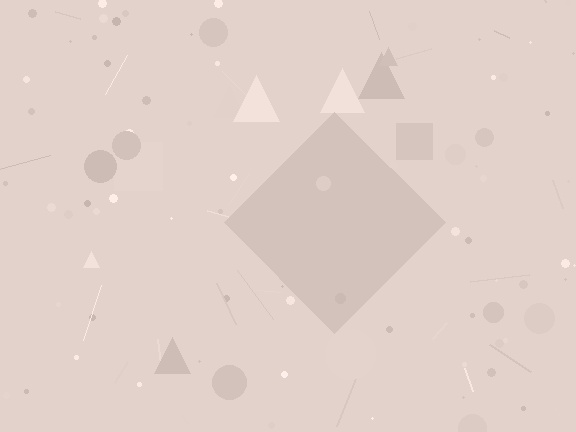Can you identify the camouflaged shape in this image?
The camouflaged shape is a diamond.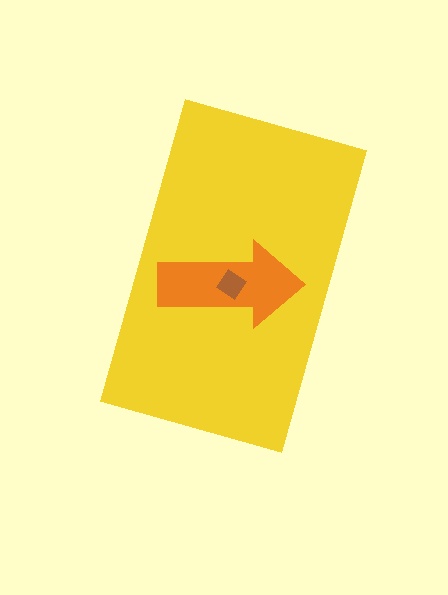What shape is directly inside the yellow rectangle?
The orange arrow.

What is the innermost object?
The brown diamond.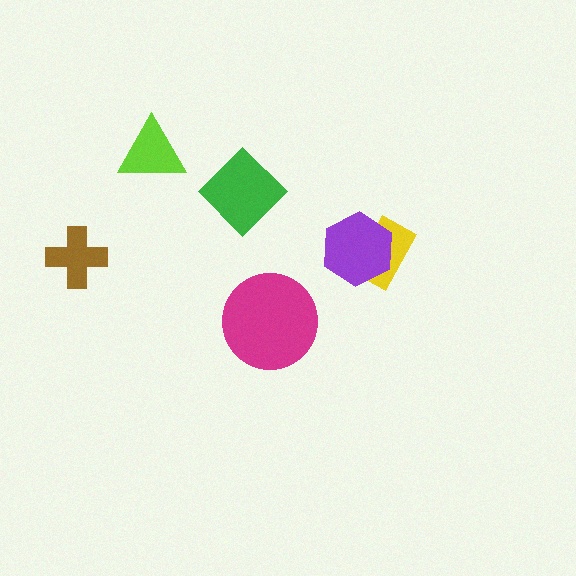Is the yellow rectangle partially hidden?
Yes, it is partially covered by another shape.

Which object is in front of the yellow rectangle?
The purple hexagon is in front of the yellow rectangle.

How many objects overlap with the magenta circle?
0 objects overlap with the magenta circle.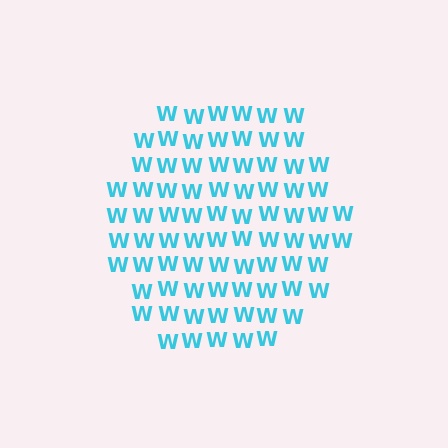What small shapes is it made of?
It is made of small letter W's.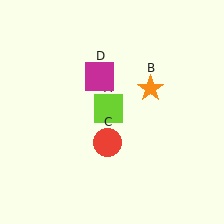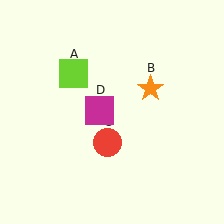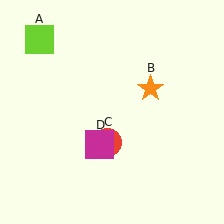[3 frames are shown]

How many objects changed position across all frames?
2 objects changed position: lime square (object A), magenta square (object D).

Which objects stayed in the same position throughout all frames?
Orange star (object B) and red circle (object C) remained stationary.